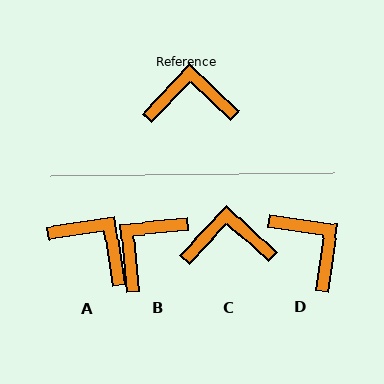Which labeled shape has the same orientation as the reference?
C.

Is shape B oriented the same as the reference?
No, it is off by about 49 degrees.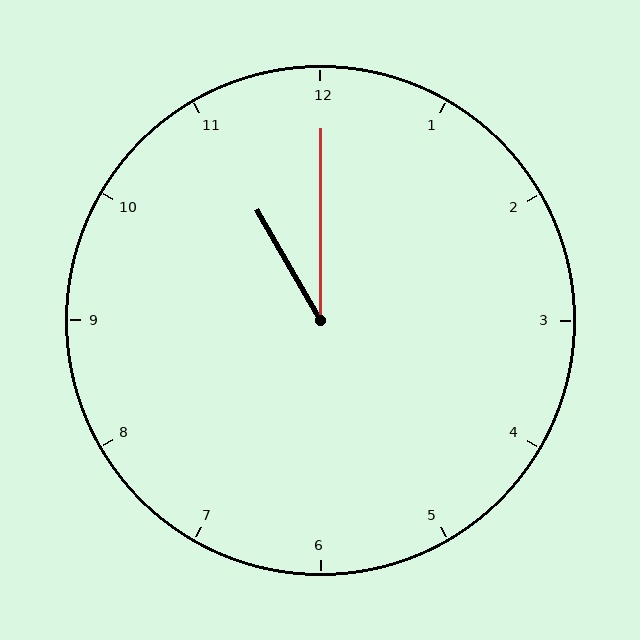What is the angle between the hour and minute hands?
Approximately 30 degrees.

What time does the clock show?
11:00.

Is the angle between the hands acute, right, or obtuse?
It is acute.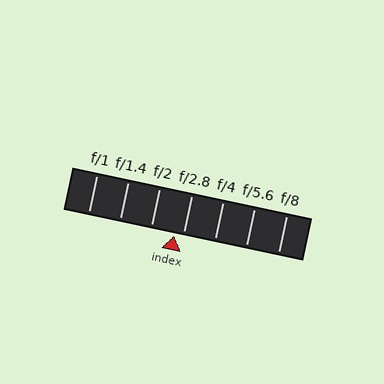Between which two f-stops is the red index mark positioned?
The index mark is between f/2 and f/2.8.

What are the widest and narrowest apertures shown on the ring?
The widest aperture shown is f/1 and the narrowest is f/8.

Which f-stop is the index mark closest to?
The index mark is closest to f/2.8.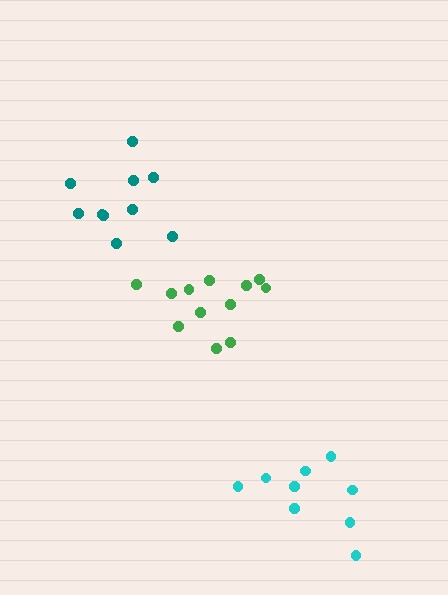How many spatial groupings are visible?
There are 3 spatial groupings.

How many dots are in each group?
Group 1: 10 dots, Group 2: 9 dots, Group 3: 12 dots (31 total).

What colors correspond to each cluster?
The clusters are colored: teal, cyan, green.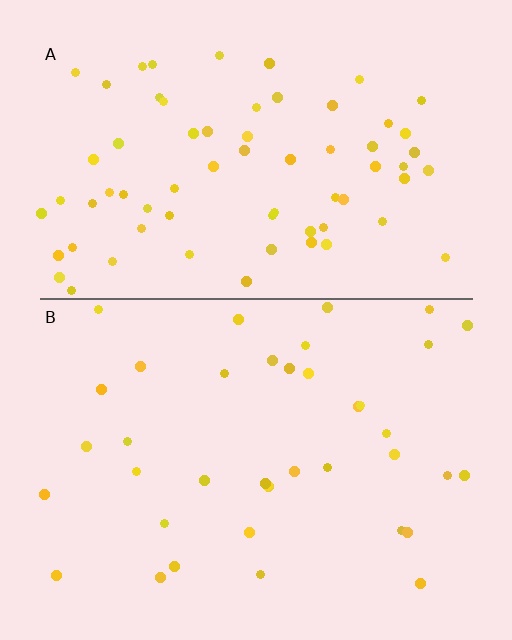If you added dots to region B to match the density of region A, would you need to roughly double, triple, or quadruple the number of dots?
Approximately double.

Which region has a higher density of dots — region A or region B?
A (the top).